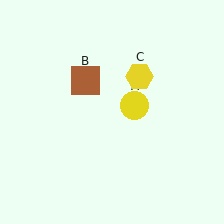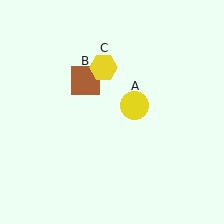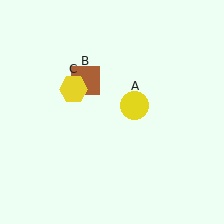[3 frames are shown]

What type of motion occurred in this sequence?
The yellow hexagon (object C) rotated counterclockwise around the center of the scene.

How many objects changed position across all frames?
1 object changed position: yellow hexagon (object C).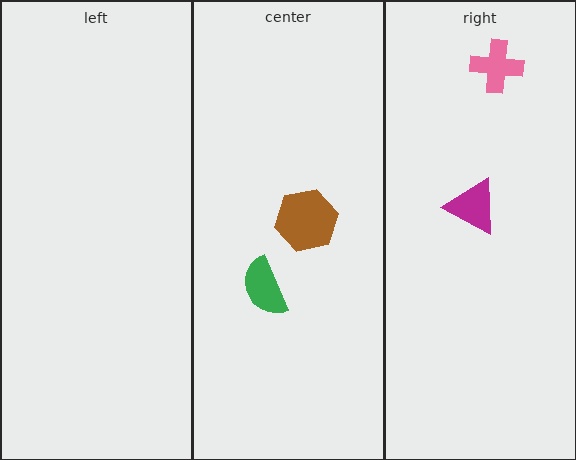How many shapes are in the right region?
2.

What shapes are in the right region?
The pink cross, the magenta triangle.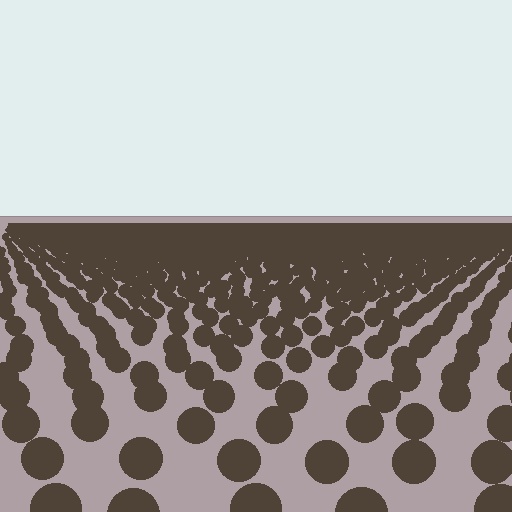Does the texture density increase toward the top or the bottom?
Density increases toward the top.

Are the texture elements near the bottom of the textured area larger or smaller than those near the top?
Larger. Near the bottom, elements are closer to the viewer and appear at a bigger on-screen size.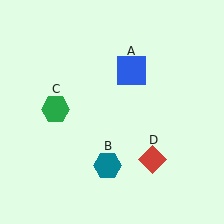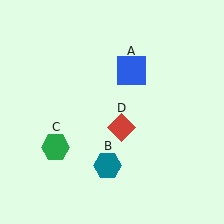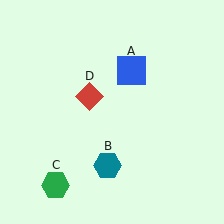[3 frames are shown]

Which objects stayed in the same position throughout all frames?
Blue square (object A) and teal hexagon (object B) remained stationary.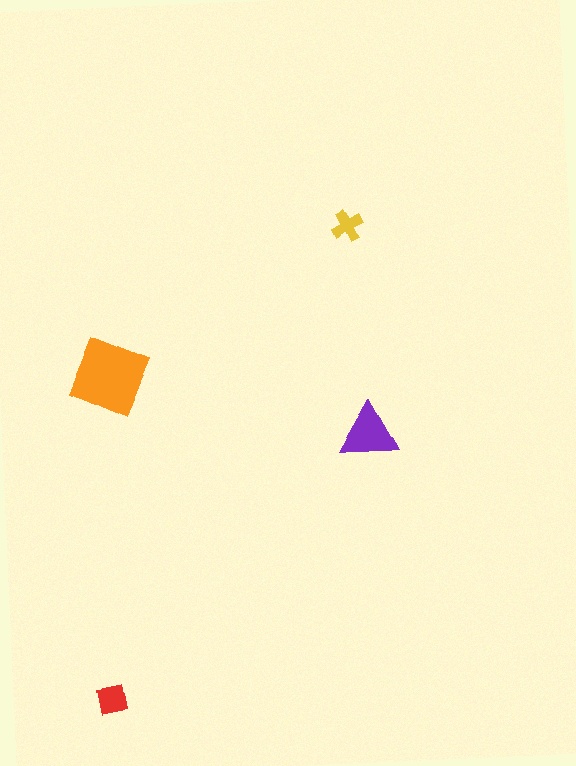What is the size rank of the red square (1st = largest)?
3rd.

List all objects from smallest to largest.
The yellow cross, the red square, the purple triangle, the orange diamond.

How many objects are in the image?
There are 4 objects in the image.